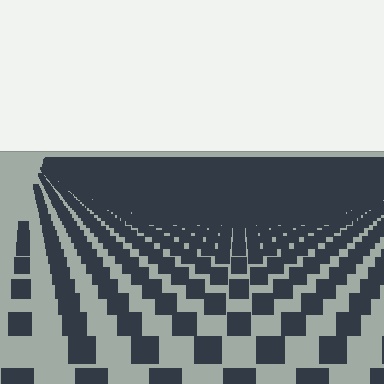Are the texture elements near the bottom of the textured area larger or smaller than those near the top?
Larger. Near the bottom, elements are closer to the viewer and appear at a bigger on-screen size.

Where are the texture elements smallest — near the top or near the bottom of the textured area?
Near the top.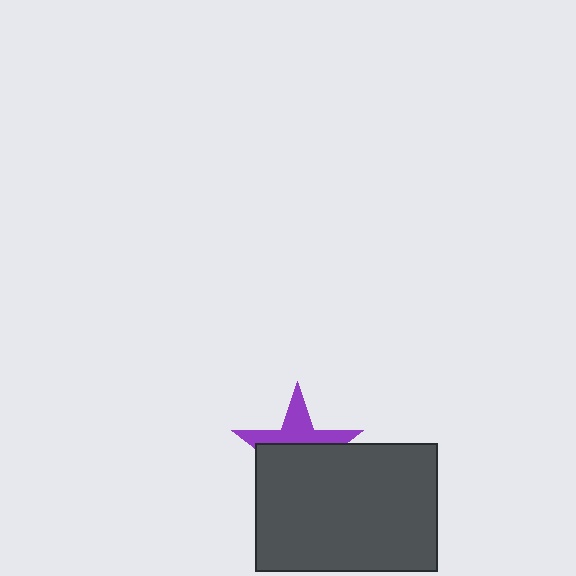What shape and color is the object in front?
The object in front is a dark gray rectangle.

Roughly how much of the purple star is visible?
A small part of it is visible (roughly 42%).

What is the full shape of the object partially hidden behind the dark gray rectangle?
The partially hidden object is a purple star.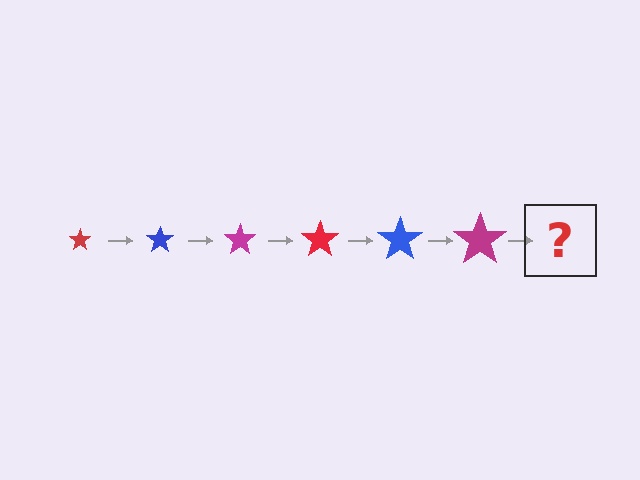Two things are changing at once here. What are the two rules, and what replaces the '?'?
The two rules are that the star grows larger each step and the color cycles through red, blue, and magenta. The '?' should be a red star, larger than the previous one.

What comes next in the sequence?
The next element should be a red star, larger than the previous one.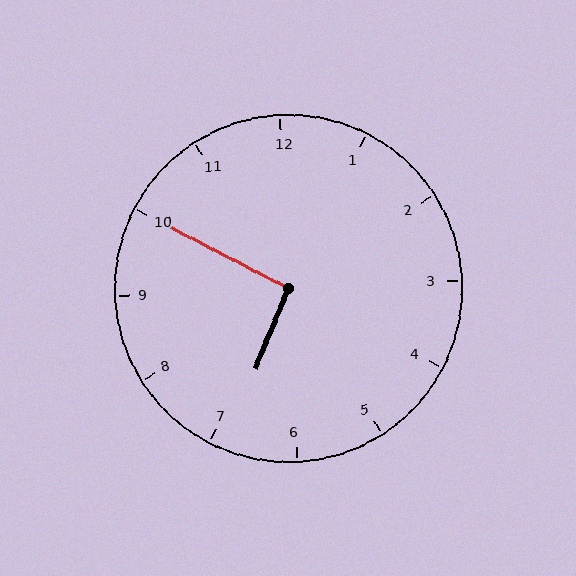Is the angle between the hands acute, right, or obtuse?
It is right.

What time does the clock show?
6:50.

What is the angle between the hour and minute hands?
Approximately 95 degrees.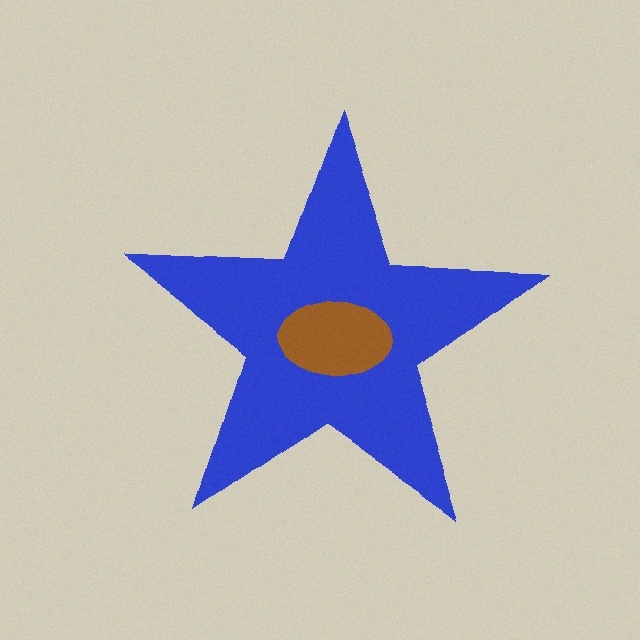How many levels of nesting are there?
2.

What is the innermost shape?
The brown ellipse.